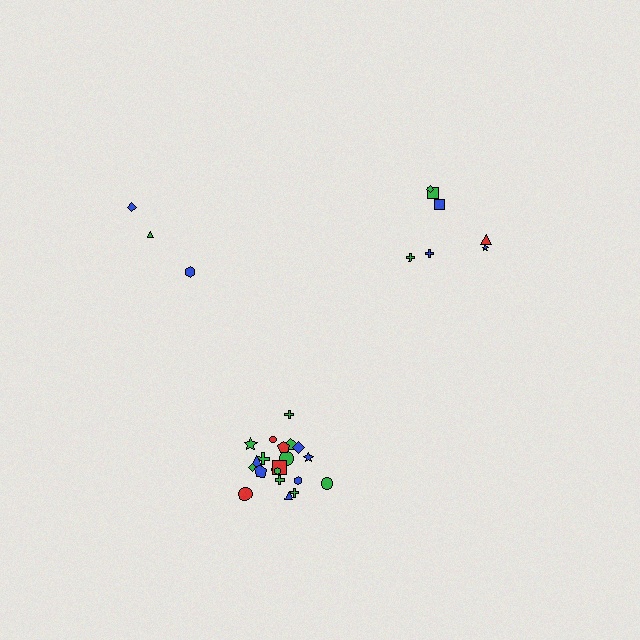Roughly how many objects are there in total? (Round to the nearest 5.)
Roughly 30 objects in total.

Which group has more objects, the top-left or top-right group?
The top-right group.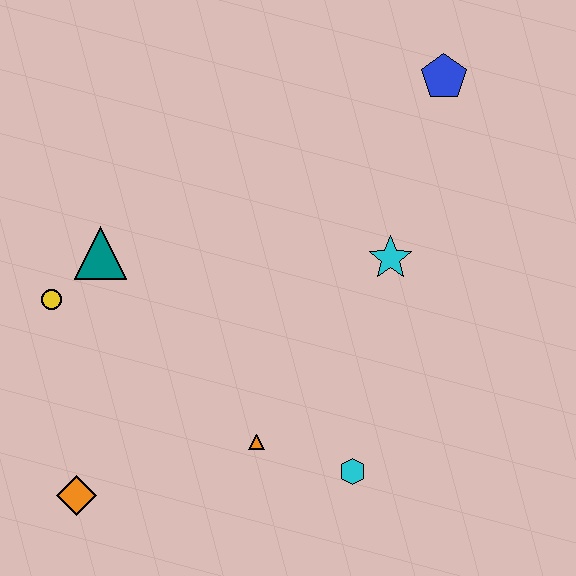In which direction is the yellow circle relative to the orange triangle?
The yellow circle is to the left of the orange triangle.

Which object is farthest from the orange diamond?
The blue pentagon is farthest from the orange diamond.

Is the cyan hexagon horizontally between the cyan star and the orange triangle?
Yes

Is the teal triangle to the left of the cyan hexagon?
Yes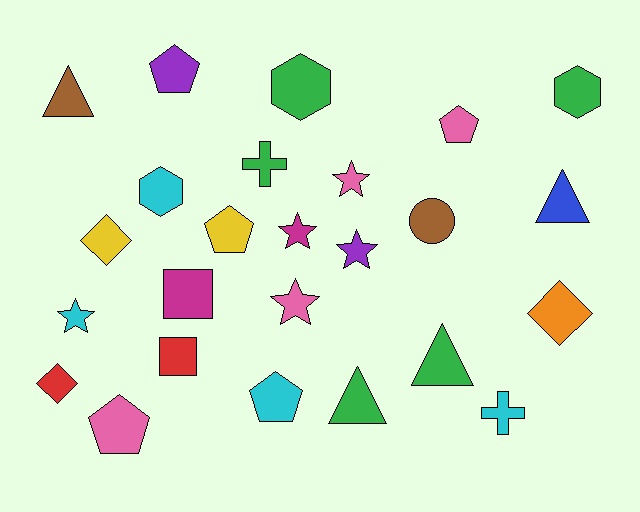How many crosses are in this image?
There are 2 crosses.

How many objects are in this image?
There are 25 objects.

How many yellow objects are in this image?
There are 2 yellow objects.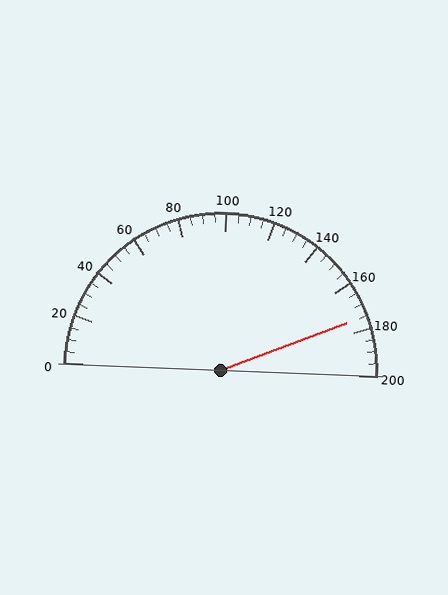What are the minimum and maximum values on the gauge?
The gauge ranges from 0 to 200.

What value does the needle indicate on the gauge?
The needle indicates approximately 175.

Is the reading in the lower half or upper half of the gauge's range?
The reading is in the upper half of the range (0 to 200).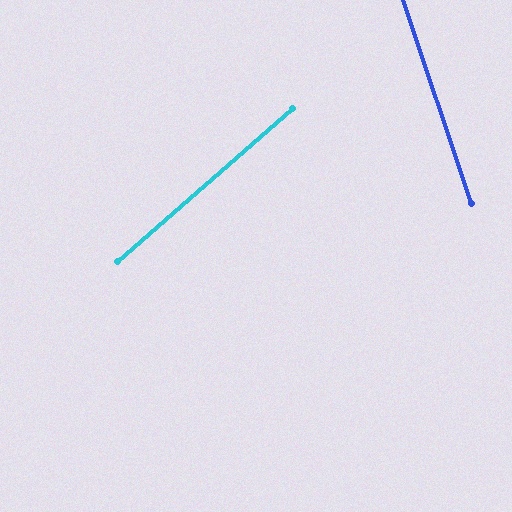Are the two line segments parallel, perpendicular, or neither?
Neither parallel nor perpendicular — they differ by about 67°.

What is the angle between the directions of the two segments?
Approximately 67 degrees.